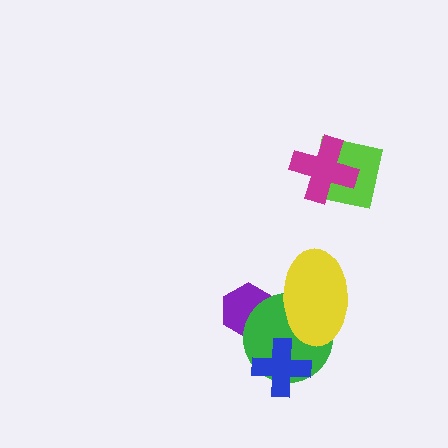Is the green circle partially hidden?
Yes, it is partially covered by another shape.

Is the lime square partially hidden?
Yes, it is partially covered by another shape.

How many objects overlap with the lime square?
1 object overlaps with the lime square.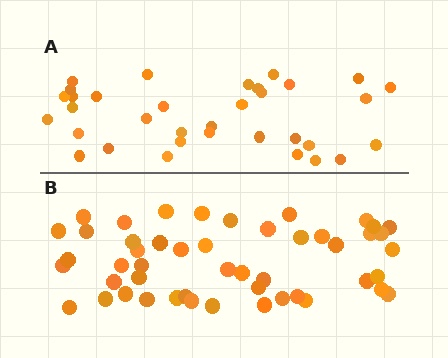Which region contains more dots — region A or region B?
Region B (the bottom region) has more dots.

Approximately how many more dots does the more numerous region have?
Region B has approximately 15 more dots than region A.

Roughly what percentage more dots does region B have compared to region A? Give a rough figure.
About 45% more.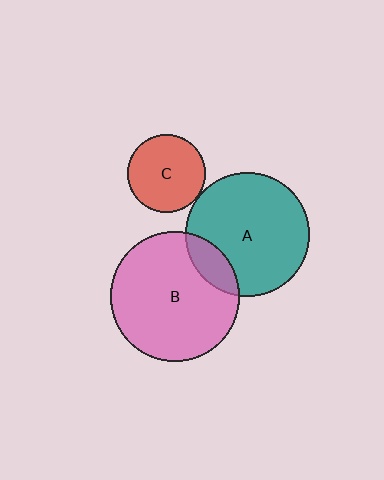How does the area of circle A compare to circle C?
Approximately 2.5 times.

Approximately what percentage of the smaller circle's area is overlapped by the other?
Approximately 15%.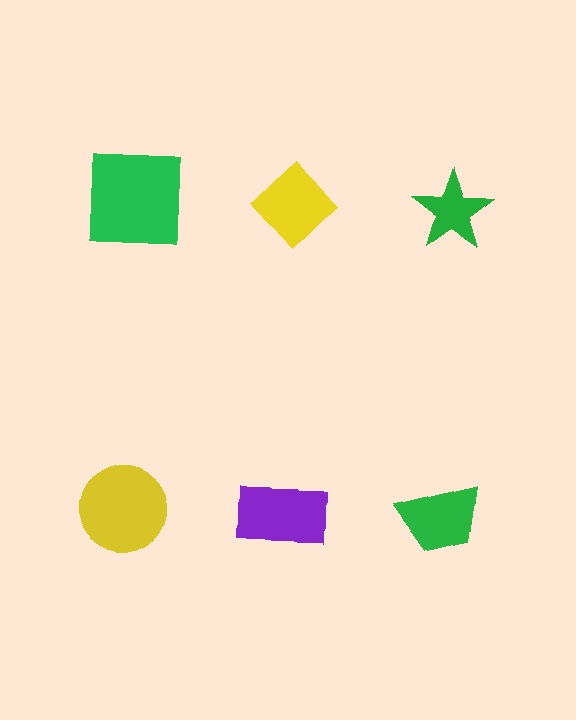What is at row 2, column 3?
A green trapezoid.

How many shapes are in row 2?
3 shapes.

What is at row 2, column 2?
A purple rectangle.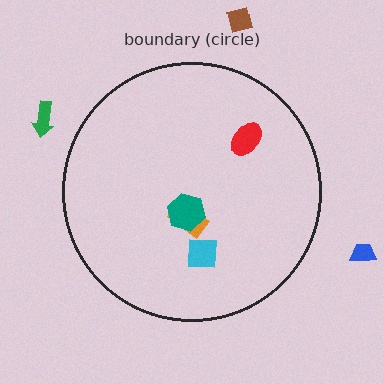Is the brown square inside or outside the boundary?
Outside.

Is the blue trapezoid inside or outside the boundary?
Outside.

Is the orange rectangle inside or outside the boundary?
Inside.